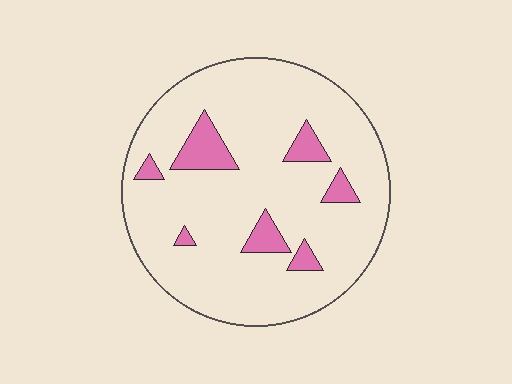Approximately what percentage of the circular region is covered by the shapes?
Approximately 10%.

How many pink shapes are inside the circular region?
7.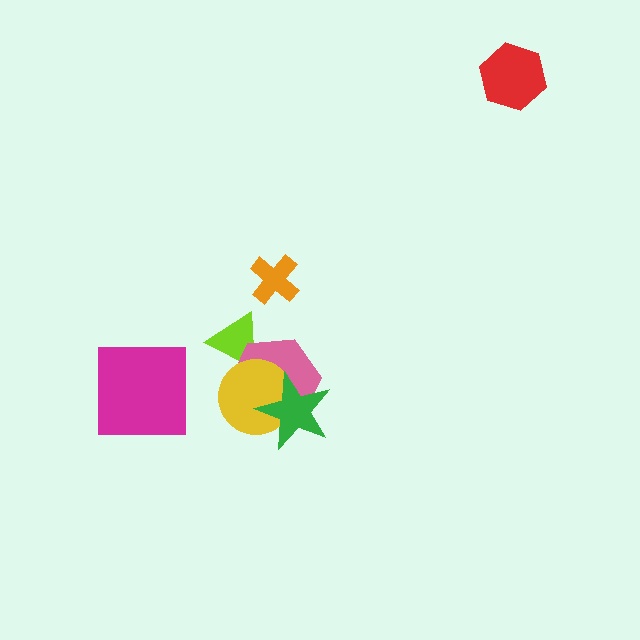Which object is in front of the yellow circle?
The green star is in front of the yellow circle.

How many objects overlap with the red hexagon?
0 objects overlap with the red hexagon.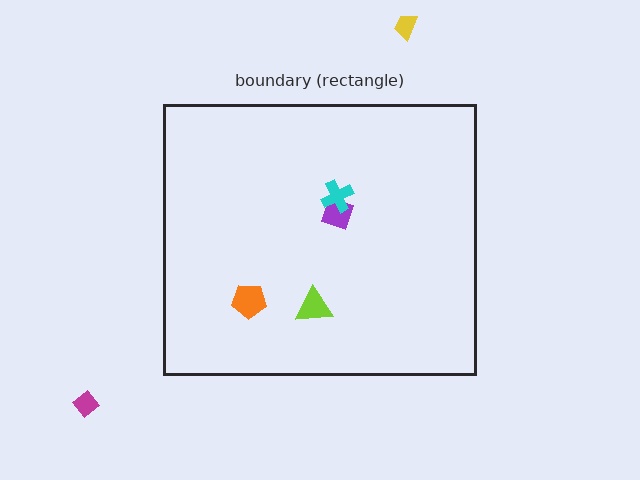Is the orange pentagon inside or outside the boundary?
Inside.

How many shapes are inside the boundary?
4 inside, 2 outside.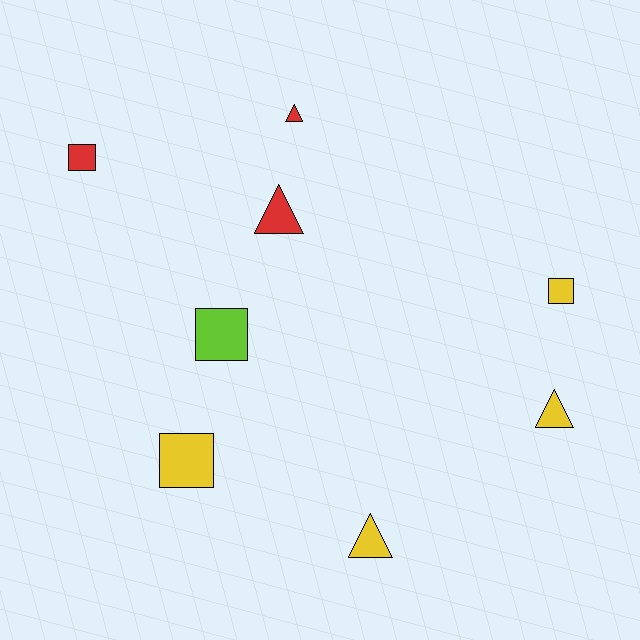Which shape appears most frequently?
Square, with 4 objects.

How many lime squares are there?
There is 1 lime square.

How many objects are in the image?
There are 8 objects.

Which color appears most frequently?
Yellow, with 4 objects.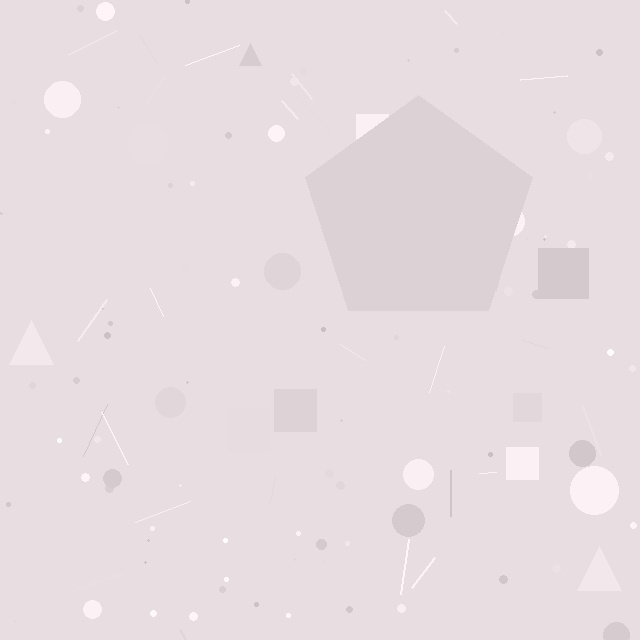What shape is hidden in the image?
A pentagon is hidden in the image.